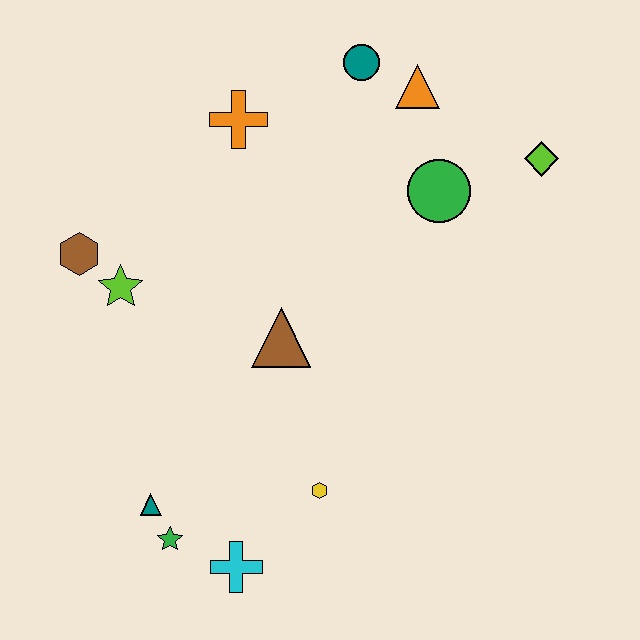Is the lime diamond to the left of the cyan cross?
No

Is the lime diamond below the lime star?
No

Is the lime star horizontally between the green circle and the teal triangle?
No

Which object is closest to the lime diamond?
The green circle is closest to the lime diamond.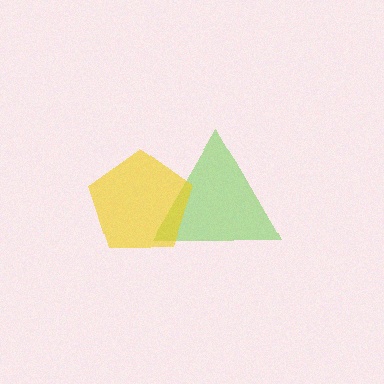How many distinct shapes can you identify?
There are 2 distinct shapes: a lime triangle, a yellow pentagon.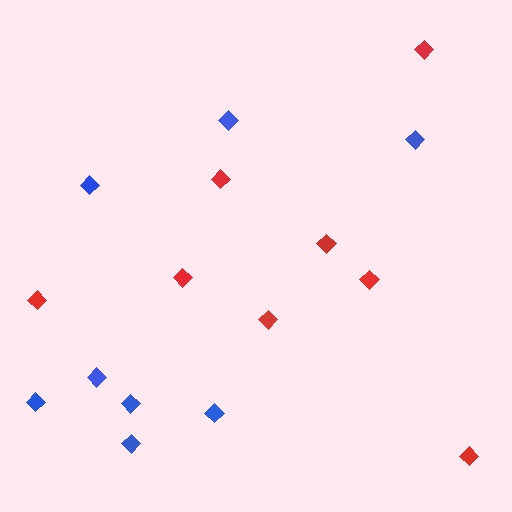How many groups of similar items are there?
There are 2 groups: one group of red diamonds (8) and one group of blue diamonds (8).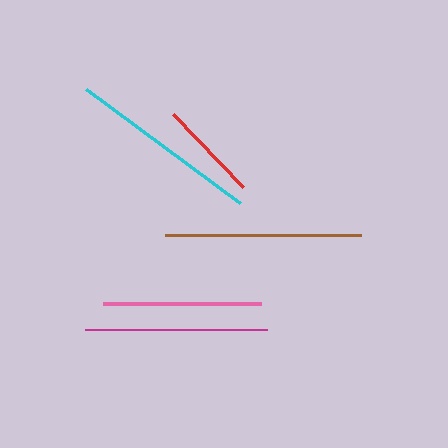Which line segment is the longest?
The brown line is the longest at approximately 196 pixels.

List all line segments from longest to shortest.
From longest to shortest: brown, cyan, magenta, pink, red.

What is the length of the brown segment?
The brown segment is approximately 196 pixels long.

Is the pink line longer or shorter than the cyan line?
The cyan line is longer than the pink line.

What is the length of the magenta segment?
The magenta segment is approximately 182 pixels long.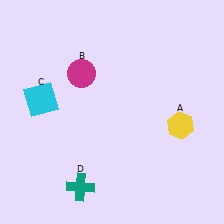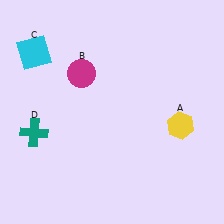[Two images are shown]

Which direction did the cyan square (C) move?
The cyan square (C) moved up.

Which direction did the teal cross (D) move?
The teal cross (D) moved up.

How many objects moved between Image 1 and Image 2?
2 objects moved between the two images.